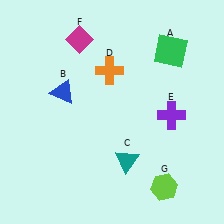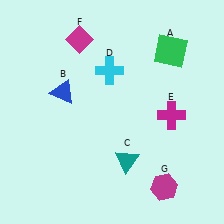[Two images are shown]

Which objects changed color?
D changed from orange to cyan. E changed from purple to magenta. G changed from lime to magenta.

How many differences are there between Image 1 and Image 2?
There are 3 differences between the two images.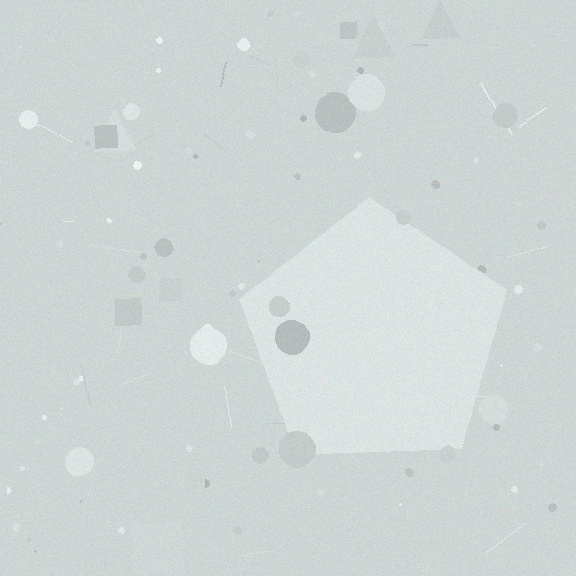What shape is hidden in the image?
A pentagon is hidden in the image.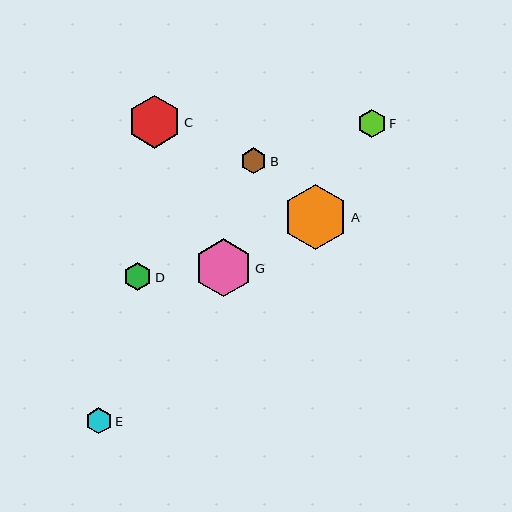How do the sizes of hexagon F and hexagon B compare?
Hexagon F and hexagon B are approximately the same size.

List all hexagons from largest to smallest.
From largest to smallest: A, G, C, D, F, B, E.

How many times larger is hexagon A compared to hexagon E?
Hexagon A is approximately 2.6 times the size of hexagon E.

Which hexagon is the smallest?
Hexagon E is the smallest with a size of approximately 26 pixels.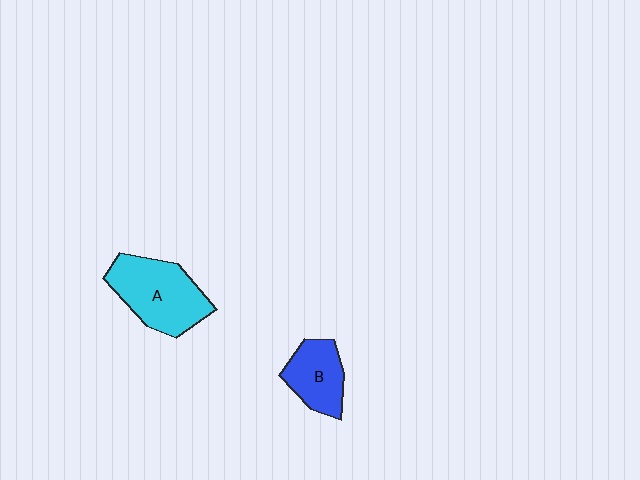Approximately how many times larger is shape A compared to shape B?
Approximately 1.6 times.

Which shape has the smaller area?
Shape B (blue).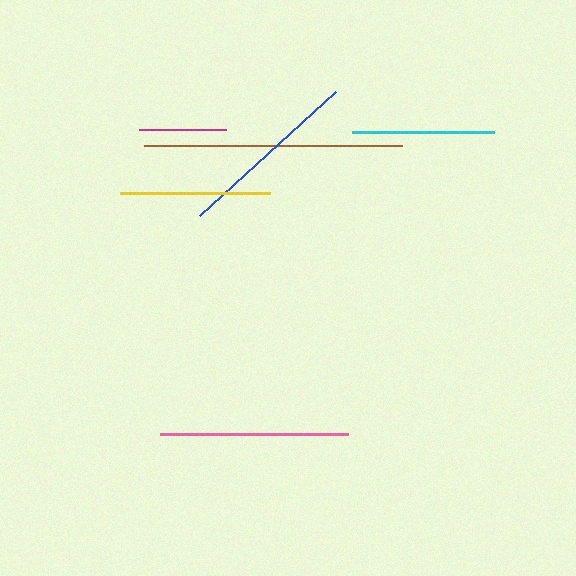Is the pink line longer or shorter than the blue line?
The pink line is longer than the blue line.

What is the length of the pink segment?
The pink segment is approximately 188 pixels long.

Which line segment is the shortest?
The magenta line is the shortest at approximately 88 pixels.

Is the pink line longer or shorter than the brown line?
The brown line is longer than the pink line.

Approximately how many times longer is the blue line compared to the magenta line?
The blue line is approximately 2.1 times the length of the magenta line.